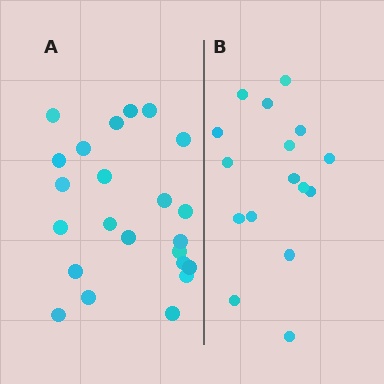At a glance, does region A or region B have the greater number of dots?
Region A (the left region) has more dots.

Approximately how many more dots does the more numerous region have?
Region A has roughly 8 or so more dots than region B.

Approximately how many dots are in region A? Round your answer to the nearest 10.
About 20 dots. (The exact count is 23, which rounds to 20.)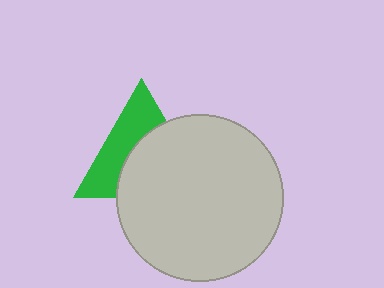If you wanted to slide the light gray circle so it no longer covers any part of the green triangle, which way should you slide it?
Slide it toward the lower-right — that is the most direct way to separate the two shapes.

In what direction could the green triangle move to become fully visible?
The green triangle could move toward the upper-left. That would shift it out from behind the light gray circle entirely.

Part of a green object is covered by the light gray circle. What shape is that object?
It is a triangle.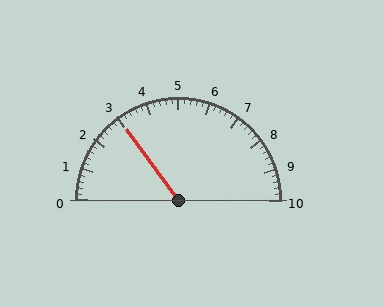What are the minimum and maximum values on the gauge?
The gauge ranges from 0 to 10.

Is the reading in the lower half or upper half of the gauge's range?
The reading is in the lower half of the range (0 to 10).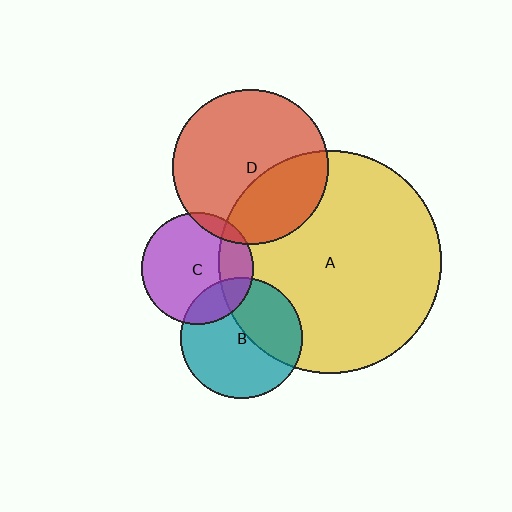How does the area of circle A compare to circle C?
Approximately 4.0 times.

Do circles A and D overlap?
Yes.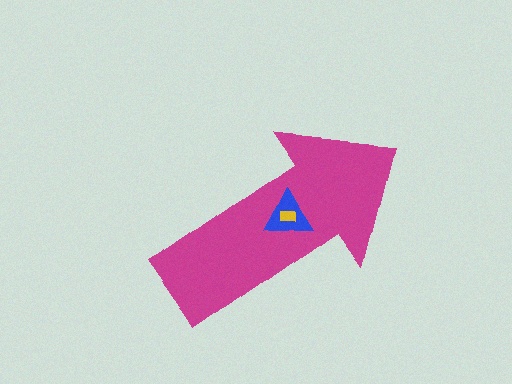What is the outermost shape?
The magenta arrow.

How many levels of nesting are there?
3.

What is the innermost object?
The yellow rectangle.